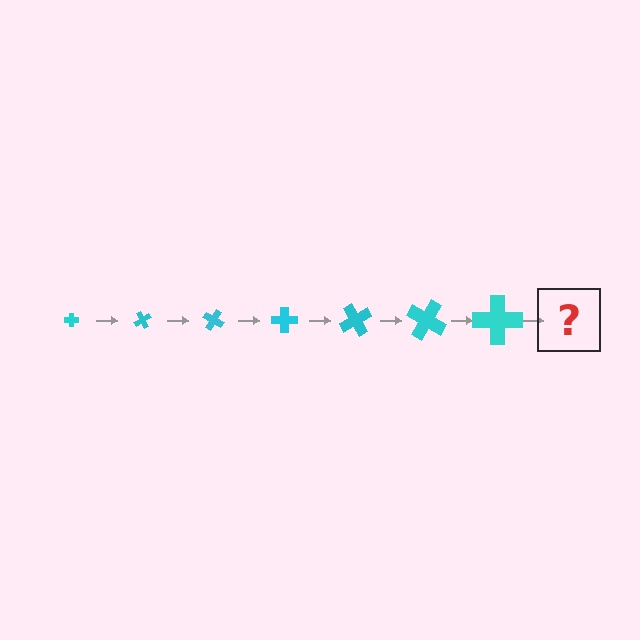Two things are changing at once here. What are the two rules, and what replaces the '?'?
The two rules are that the cross grows larger each step and it rotates 60 degrees each step. The '?' should be a cross, larger than the previous one and rotated 420 degrees from the start.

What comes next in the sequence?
The next element should be a cross, larger than the previous one and rotated 420 degrees from the start.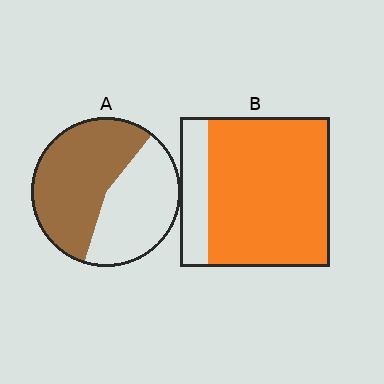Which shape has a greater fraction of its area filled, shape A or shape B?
Shape B.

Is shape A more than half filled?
Yes.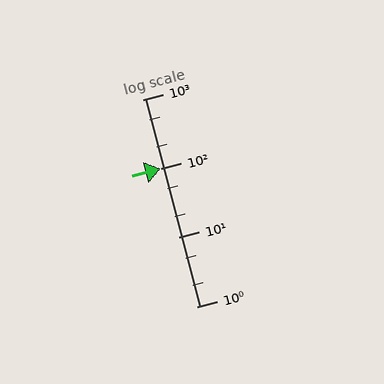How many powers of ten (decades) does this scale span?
The scale spans 3 decades, from 1 to 1000.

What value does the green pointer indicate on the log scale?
The pointer indicates approximately 100.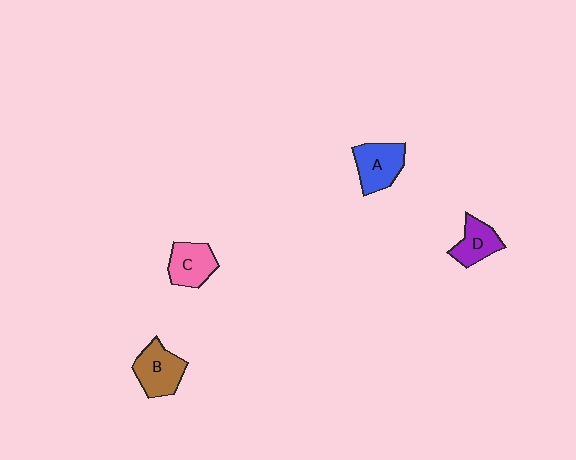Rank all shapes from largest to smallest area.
From largest to smallest: B (brown), A (blue), C (pink), D (purple).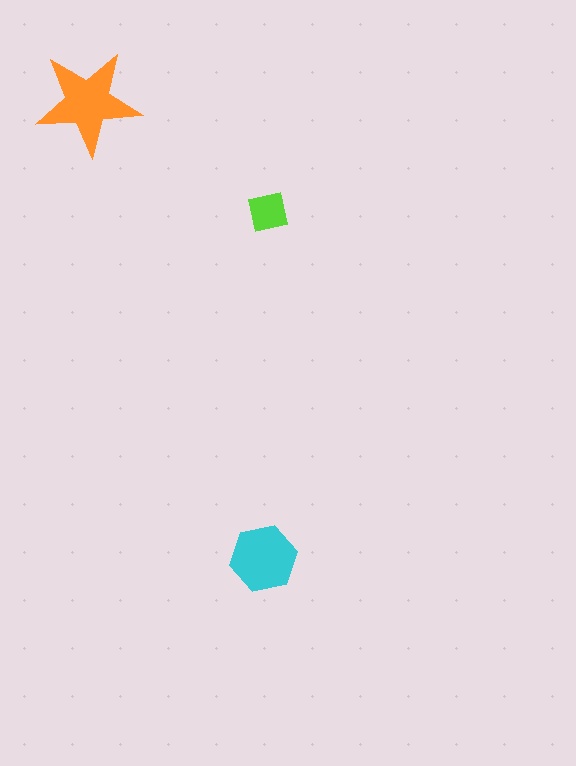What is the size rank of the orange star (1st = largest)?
1st.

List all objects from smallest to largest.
The lime square, the cyan hexagon, the orange star.